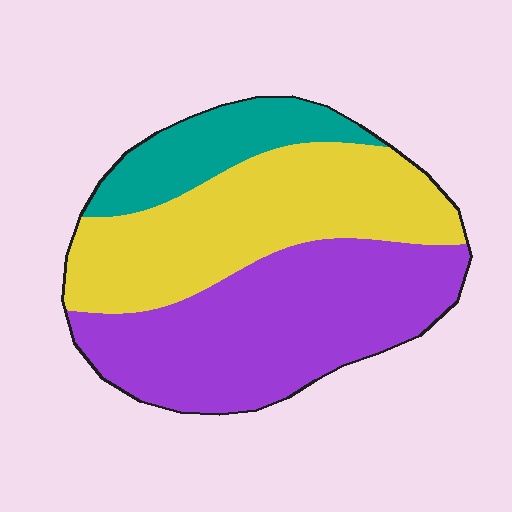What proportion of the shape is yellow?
Yellow covers 39% of the shape.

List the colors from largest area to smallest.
From largest to smallest: purple, yellow, teal.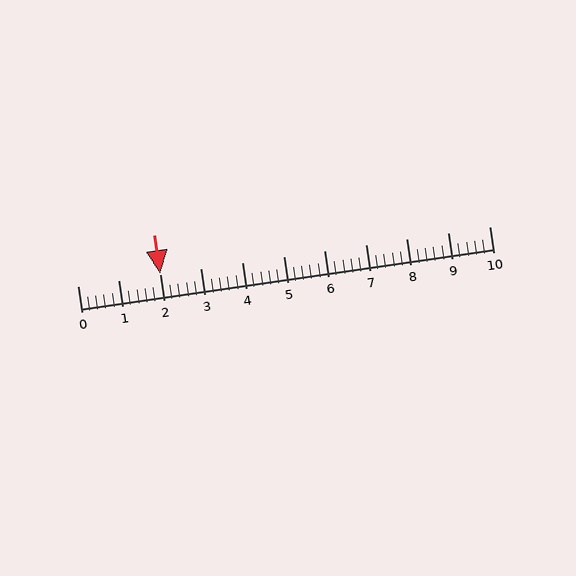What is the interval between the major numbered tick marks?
The major tick marks are spaced 1 units apart.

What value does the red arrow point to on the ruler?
The red arrow points to approximately 2.0.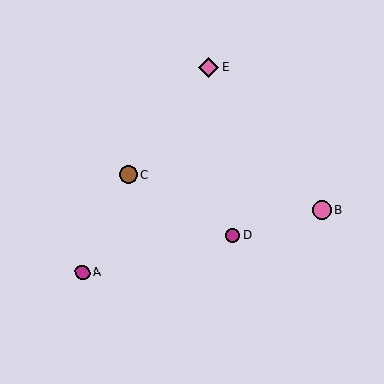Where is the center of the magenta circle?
The center of the magenta circle is at (82, 272).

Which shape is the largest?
The pink diamond (labeled E) is the largest.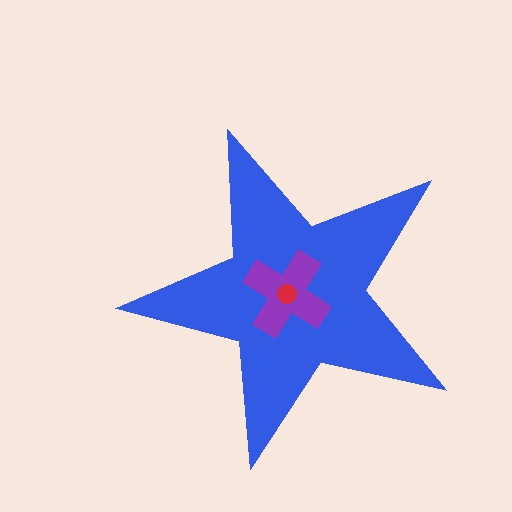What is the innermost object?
The red circle.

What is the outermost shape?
The blue star.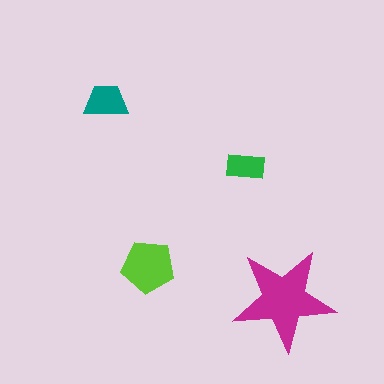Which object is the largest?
The magenta star.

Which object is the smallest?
The green rectangle.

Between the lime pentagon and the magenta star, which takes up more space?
The magenta star.